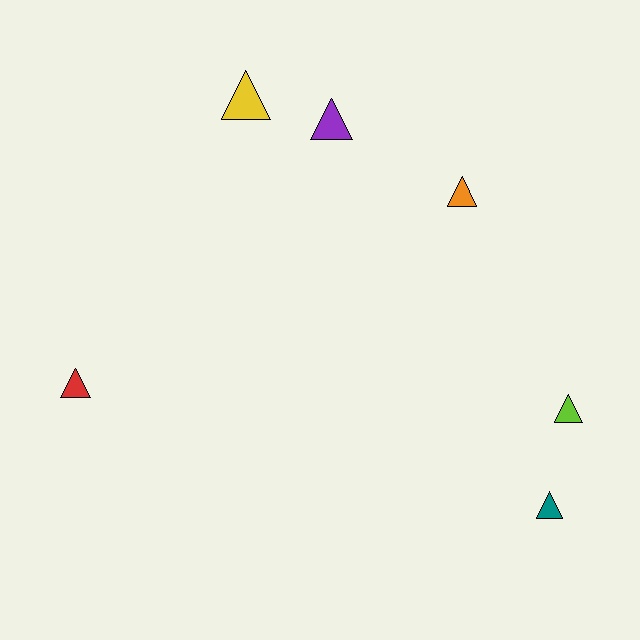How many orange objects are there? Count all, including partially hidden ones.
There is 1 orange object.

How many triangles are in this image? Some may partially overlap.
There are 6 triangles.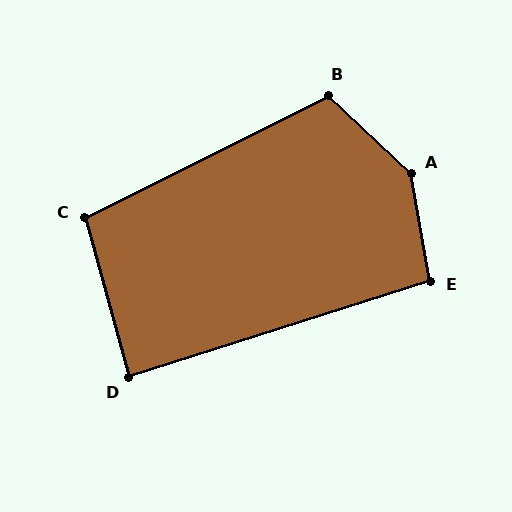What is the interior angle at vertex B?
Approximately 110 degrees (obtuse).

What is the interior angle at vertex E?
Approximately 98 degrees (obtuse).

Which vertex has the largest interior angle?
A, at approximately 143 degrees.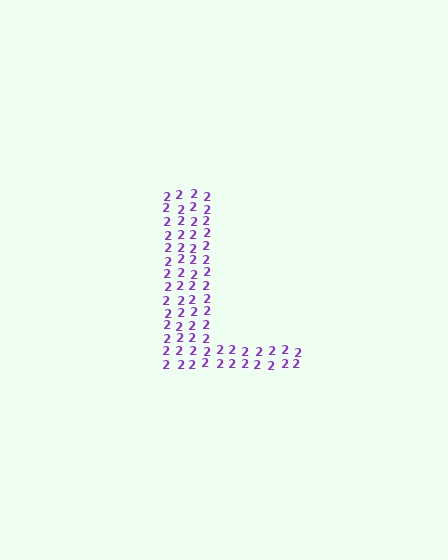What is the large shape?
The large shape is the letter L.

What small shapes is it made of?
It is made of small digit 2's.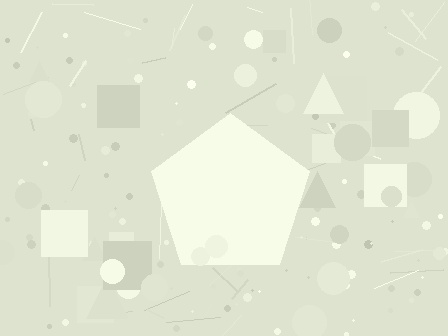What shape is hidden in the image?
A pentagon is hidden in the image.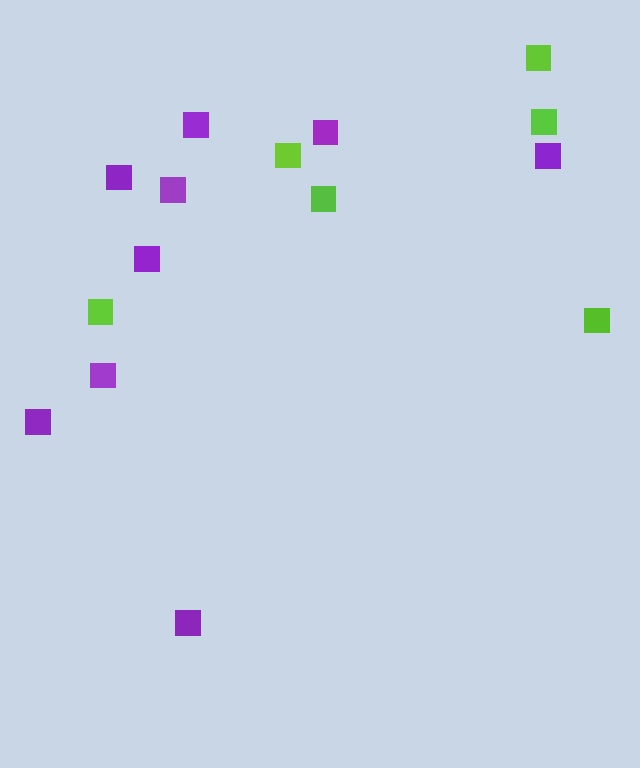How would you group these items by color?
There are 2 groups: one group of lime squares (6) and one group of purple squares (9).